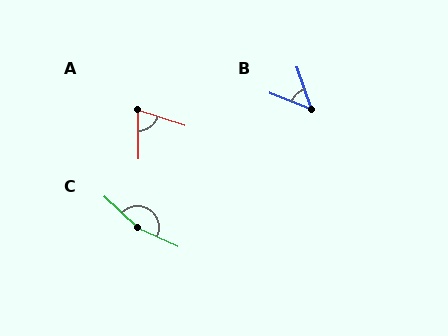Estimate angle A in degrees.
Approximately 71 degrees.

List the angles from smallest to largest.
B (49°), A (71°), C (161°).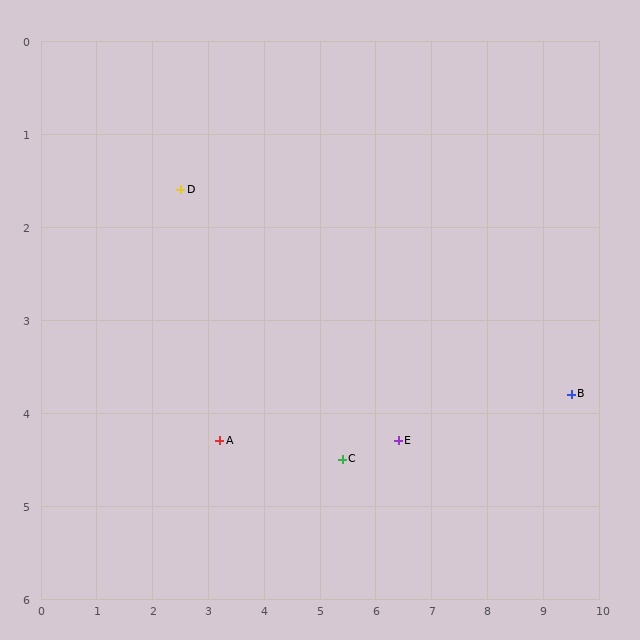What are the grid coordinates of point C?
Point C is at approximately (5.4, 4.5).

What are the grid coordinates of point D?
Point D is at approximately (2.5, 1.6).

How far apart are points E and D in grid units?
Points E and D are about 4.7 grid units apart.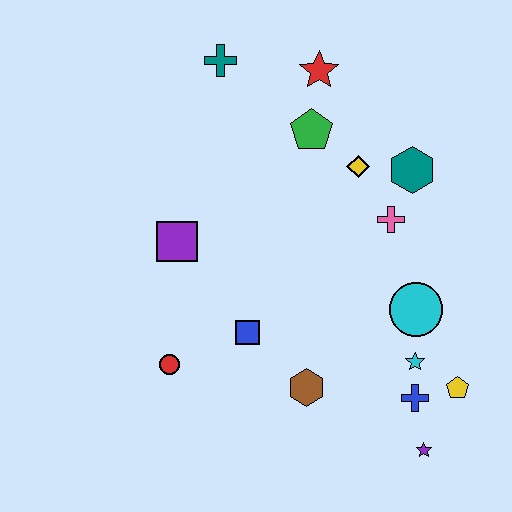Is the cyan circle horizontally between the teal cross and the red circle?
No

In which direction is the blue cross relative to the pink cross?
The blue cross is below the pink cross.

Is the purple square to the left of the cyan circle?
Yes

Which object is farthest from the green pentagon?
The purple star is farthest from the green pentagon.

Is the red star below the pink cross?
No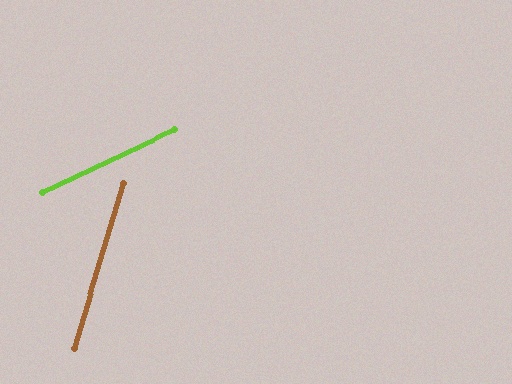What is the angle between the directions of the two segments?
Approximately 48 degrees.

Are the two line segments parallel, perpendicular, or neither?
Neither parallel nor perpendicular — they differ by about 48°.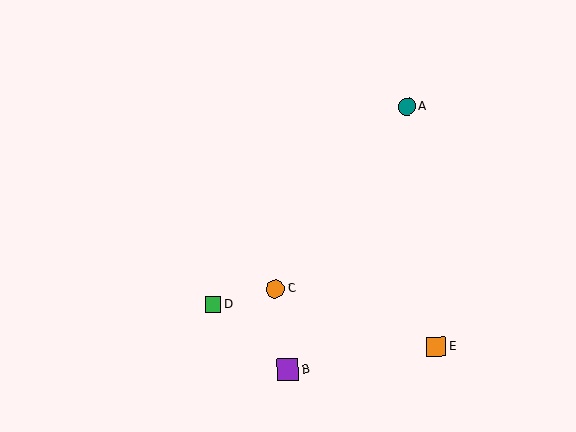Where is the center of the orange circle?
The center of the orange circle is at (275, 289).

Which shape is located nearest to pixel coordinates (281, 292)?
The orange circle (labeled C) at (275, 289) is nearest to that location.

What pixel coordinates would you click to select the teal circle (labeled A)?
Click at (407, 107) to select the teal circle A.